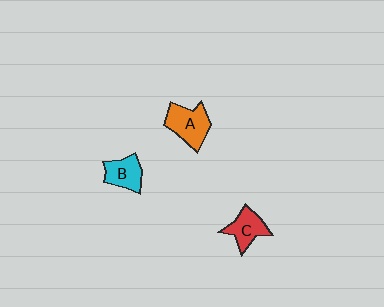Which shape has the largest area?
Shape A (orange).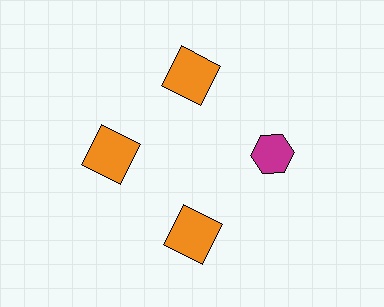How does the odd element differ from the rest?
It differs in both color (magenta instead of orange) and shape (hexagon instead of square).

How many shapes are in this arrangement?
There are 4 shapes arranged in a ring pattern.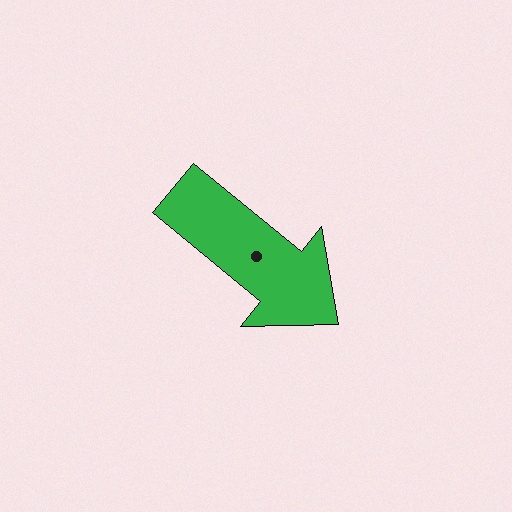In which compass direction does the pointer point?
Southeast.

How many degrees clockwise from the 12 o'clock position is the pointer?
Approximately 129 degrees.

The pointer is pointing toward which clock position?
Roughly 4 o'clock.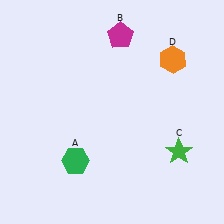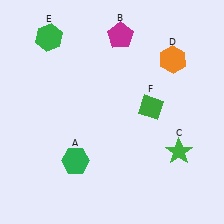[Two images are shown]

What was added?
A green hexagon (E), a green diamond (F) were added in Image 2.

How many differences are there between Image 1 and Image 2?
There are 2 differences between the two images.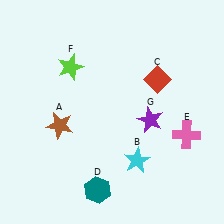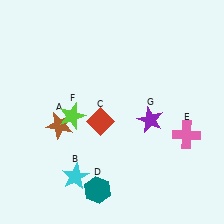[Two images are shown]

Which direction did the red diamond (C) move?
The red diamond (C) moved left.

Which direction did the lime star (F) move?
The lime star (F) moved down.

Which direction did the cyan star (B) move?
The cyan star (B) moved left.